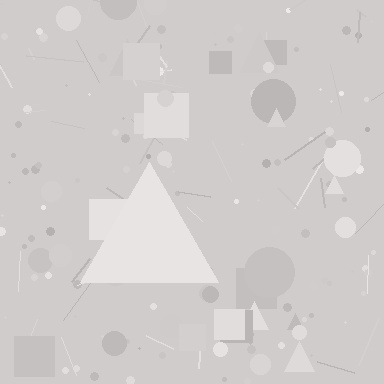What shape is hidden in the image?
A triangle is hidden in the image.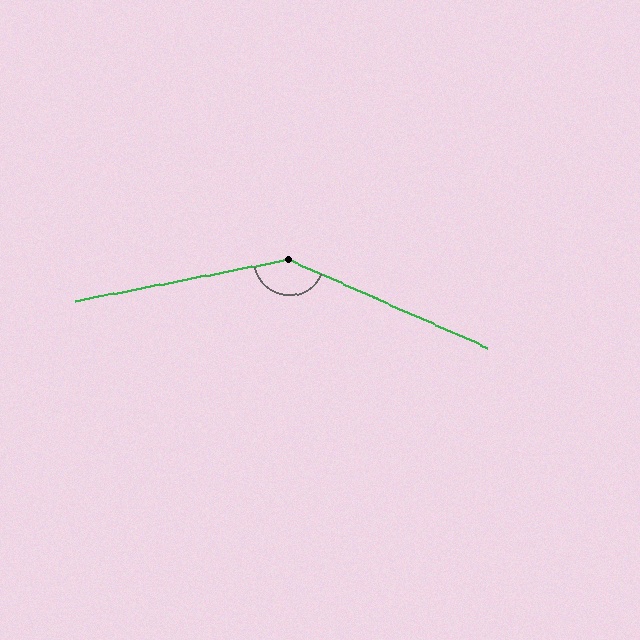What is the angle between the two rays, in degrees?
Approximately 145 degrees.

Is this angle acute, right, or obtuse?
It is obtuse.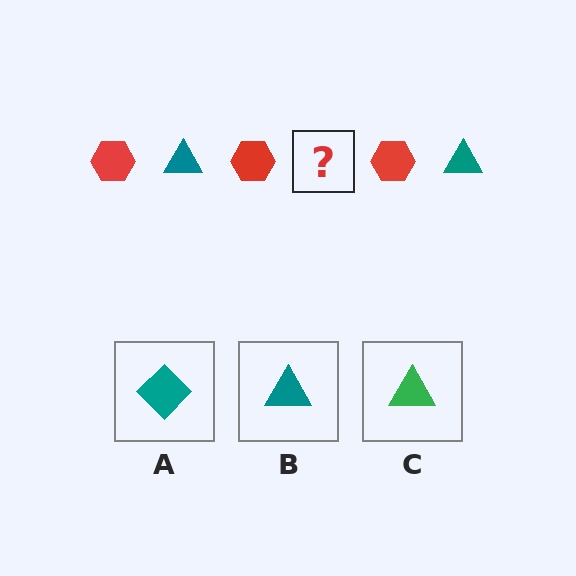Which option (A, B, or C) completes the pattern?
B.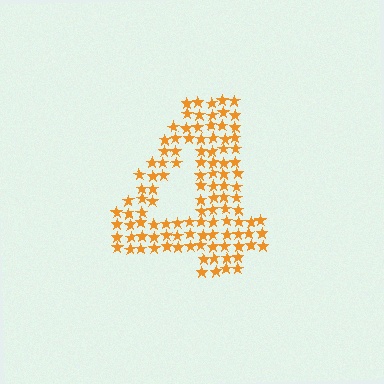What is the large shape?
The large shape is the digit 4.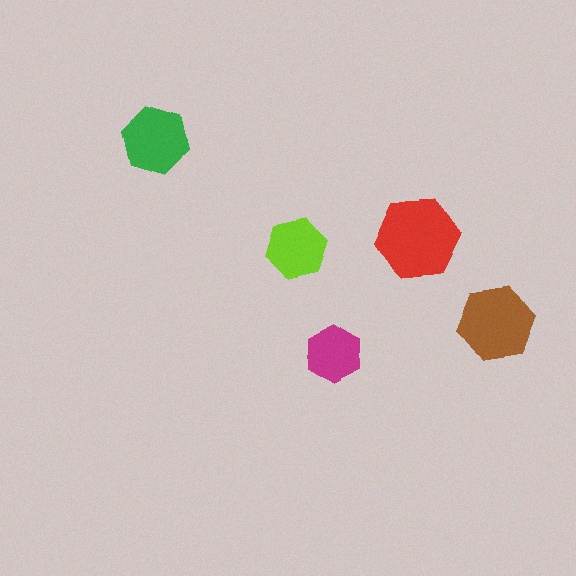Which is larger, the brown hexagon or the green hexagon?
The brown one.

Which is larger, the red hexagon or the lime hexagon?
The red one.